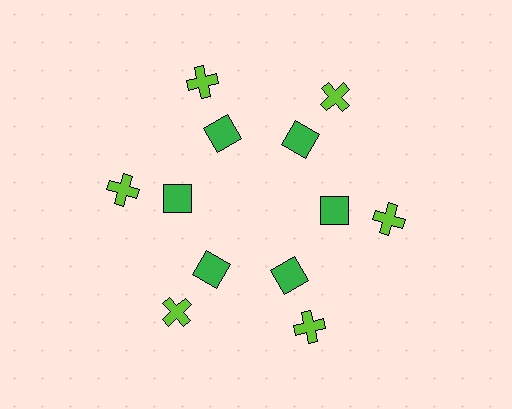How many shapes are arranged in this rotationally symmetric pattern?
There are 12 shapes, arranged in 6 groups of 2.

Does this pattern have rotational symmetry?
Yes, this pattern has 6-fold rotational symmetry. It looks the same after rotating 60 degrees around the center.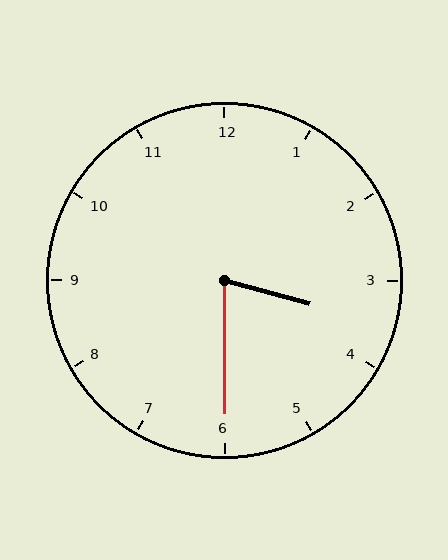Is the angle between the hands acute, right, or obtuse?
It is acute.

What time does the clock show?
3:30.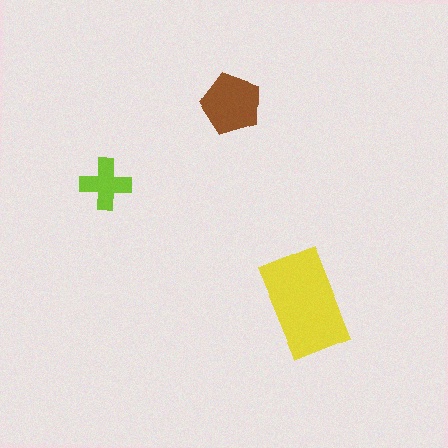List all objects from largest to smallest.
The yellow rectangle, the brown pentagon, the lime cross.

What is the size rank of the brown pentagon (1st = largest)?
2nd.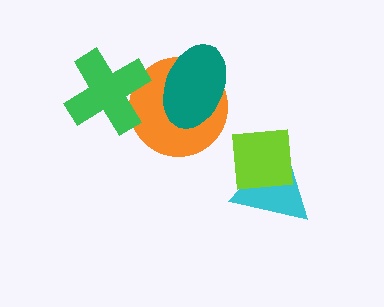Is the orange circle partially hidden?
Yes, it is partially covered by another shape.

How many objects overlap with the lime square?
1 object overlaps with the lime square.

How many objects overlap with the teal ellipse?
1 object overlaps with the teal ellipse.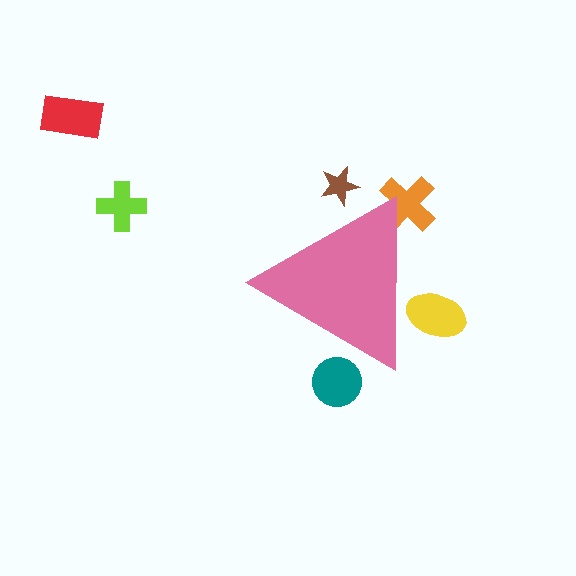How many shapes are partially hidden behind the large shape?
4 shapes are partially hidden.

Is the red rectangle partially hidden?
No, the red rectangle is fully visible.